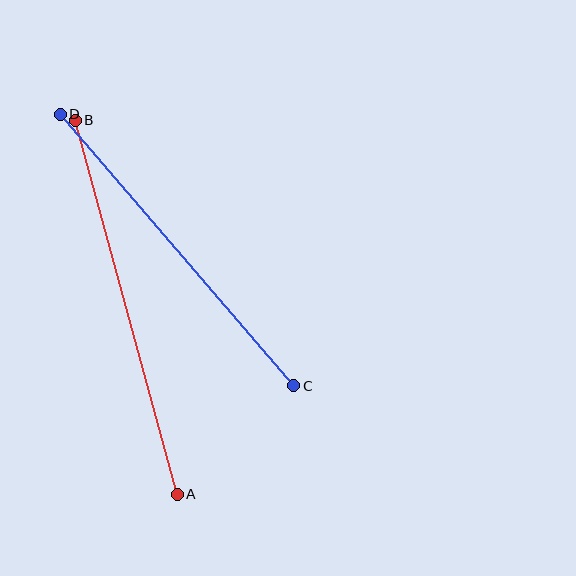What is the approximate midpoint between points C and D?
The midpoint is at approximately (177, 250) pixels.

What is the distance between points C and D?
The distance is approximately 358 pixels.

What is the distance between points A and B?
The distance is approximately 388 pixels.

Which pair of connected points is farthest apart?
Points A and B are farthest apart.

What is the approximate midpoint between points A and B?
The midpoint is at approximately (126, 307) pixels.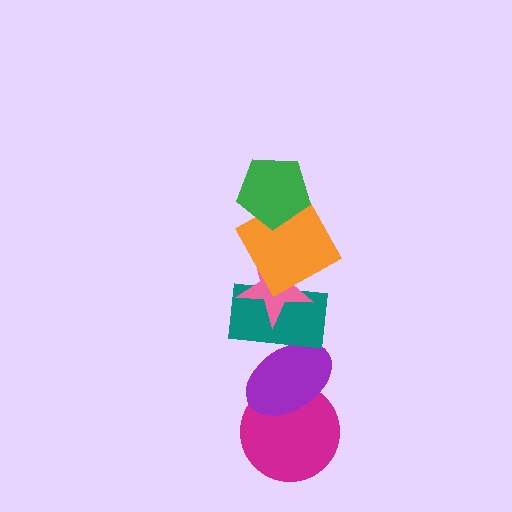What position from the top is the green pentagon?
The green pentagon is 1st from the top.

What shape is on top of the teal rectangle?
The pink star is on top of the teal rectangle.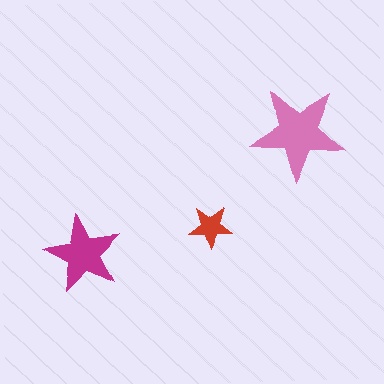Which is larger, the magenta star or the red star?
The magenta one.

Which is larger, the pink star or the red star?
The pink one.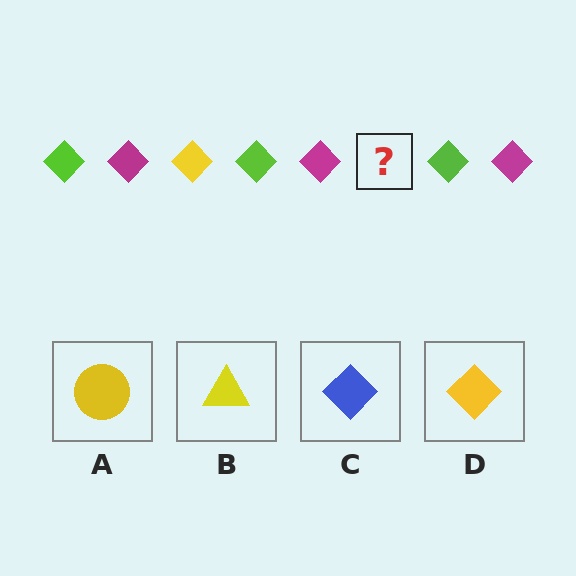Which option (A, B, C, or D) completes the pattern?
D.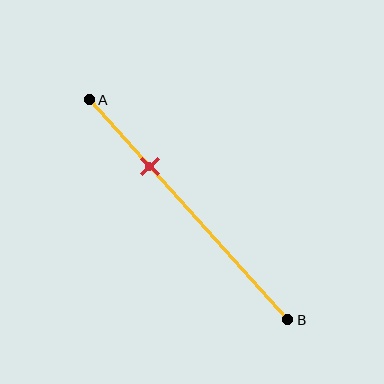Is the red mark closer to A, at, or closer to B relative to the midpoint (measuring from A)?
The red mark is closer to point A than the midpoint of segment AB.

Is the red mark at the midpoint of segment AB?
No, the mark is at about 30% from A, not at the 50% midpoint.